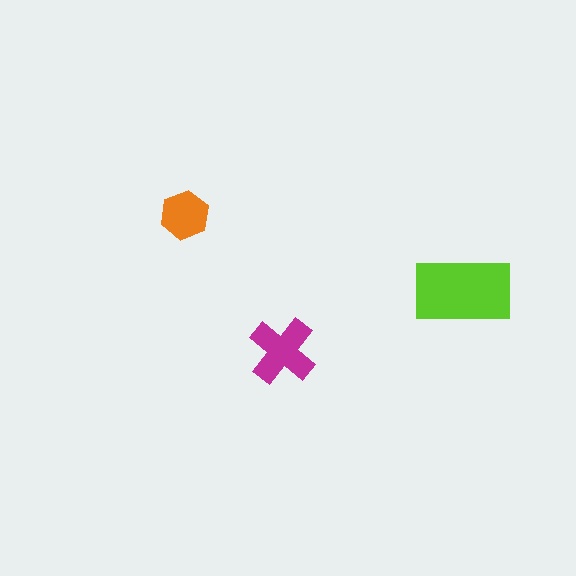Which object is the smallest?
The orange hexagon.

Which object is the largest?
The lime rectangle.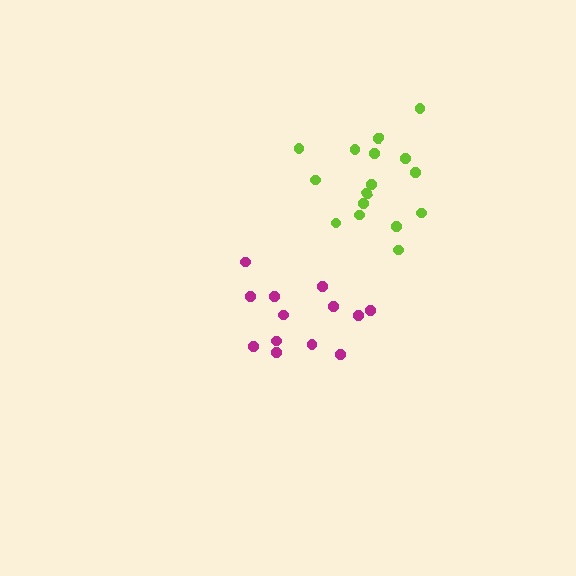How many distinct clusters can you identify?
There are 2 distinct clusters.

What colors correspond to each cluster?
The clusters are colored: magenta, lime.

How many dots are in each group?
Group 1: 13 dots, Group 2: 16 dots (29 total).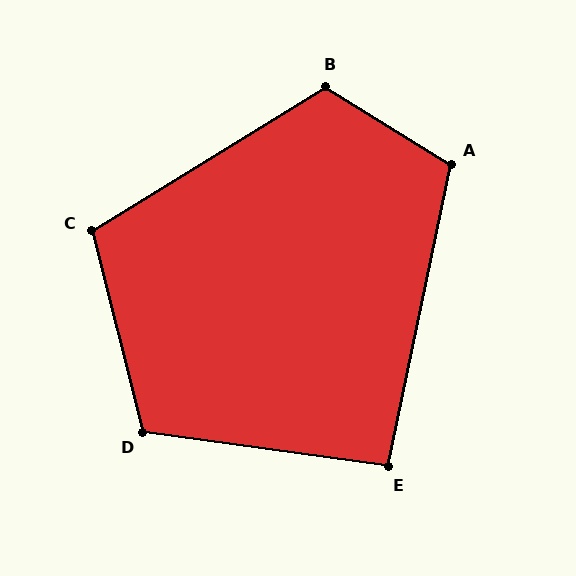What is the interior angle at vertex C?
Approximately 107 degrees (obtuse).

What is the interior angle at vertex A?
Approximately 110 degrees (obtuse).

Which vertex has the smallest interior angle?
E, at approximately 94 degrees.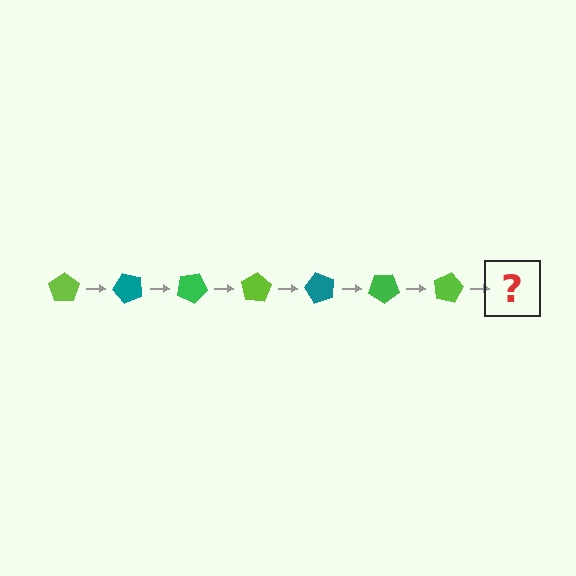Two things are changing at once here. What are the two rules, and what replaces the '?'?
The two rules are that it rotates 50 degrees each step and the color cycles through lime, teal, and green. The '?' should be a teal pentagon, rotated 350 degrees from the start.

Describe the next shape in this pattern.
It should be a teal pentagon, rotated 350 degrees from the start.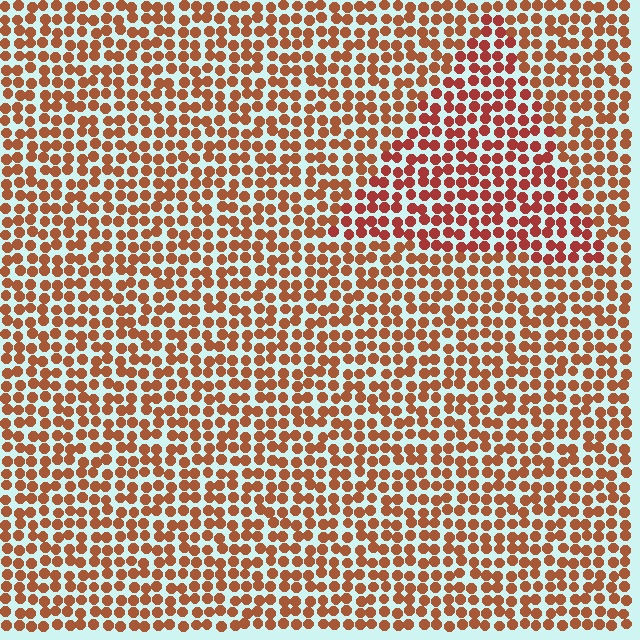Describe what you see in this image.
The image is filled with small brown elements in a uniform arrangement. A triangle-shaped region is visible where the elements are tinted to a slightly different hue, forming a subtle color boundary.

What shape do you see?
I see a triangle.